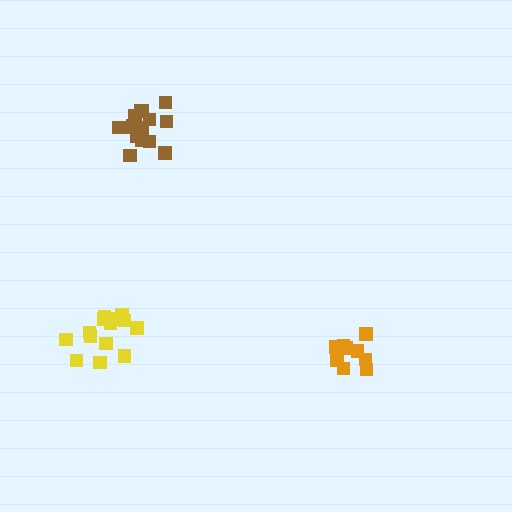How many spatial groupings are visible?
There are 3 spatial groupings.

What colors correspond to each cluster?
The clusters are colored: orange, yellow, brown.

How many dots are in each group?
Group 1: 9 dots, Group 2: 14 dots, Group 3: 15 dots (38 total).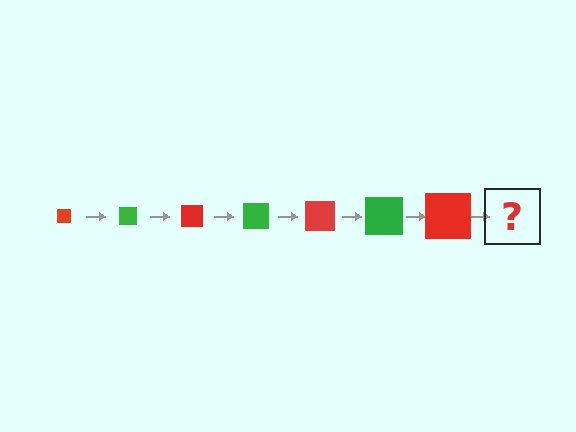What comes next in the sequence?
The next element should be a green square, larger than the previous one.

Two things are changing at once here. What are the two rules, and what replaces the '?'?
The two rules are that the square grows larger each step and the color cycles through red and green. The '?' should be a green square, larger than the previous one.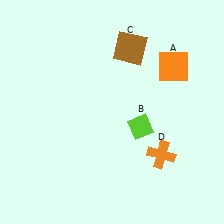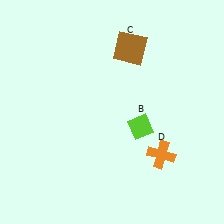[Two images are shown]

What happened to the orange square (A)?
The orange square (A) was removed in Image 2. It was in the top-right area of Image 1.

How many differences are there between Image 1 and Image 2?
There is 1 difference between the two images.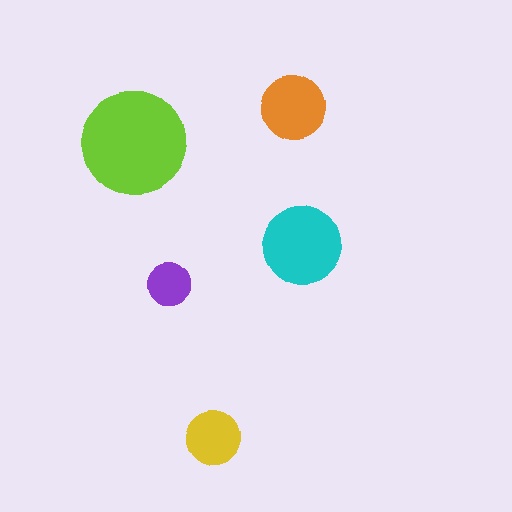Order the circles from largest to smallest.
the lime one, the cyan one, the orange one, the yellow one, the purple one.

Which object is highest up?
The orange circle is topmost.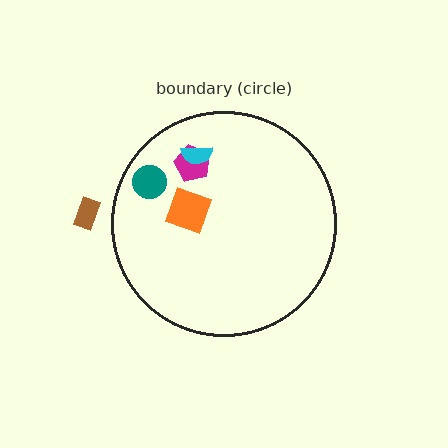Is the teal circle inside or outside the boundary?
Inside.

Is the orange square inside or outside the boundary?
Inside.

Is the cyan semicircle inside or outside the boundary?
Inside.